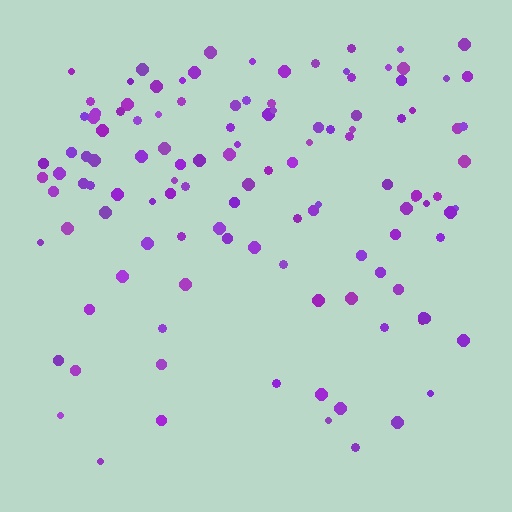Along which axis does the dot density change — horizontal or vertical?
Vertical.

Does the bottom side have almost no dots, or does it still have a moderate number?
Still a moderate number, just noticeably fewer than the top.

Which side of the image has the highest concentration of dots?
The top.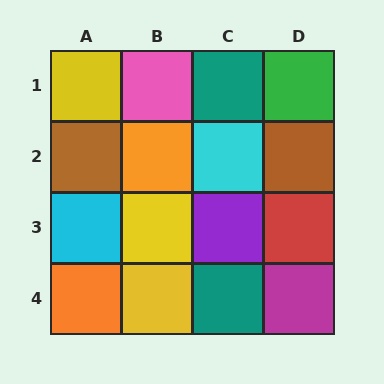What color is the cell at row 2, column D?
Brown.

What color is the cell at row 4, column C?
Teal.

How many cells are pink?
1 cell is pink.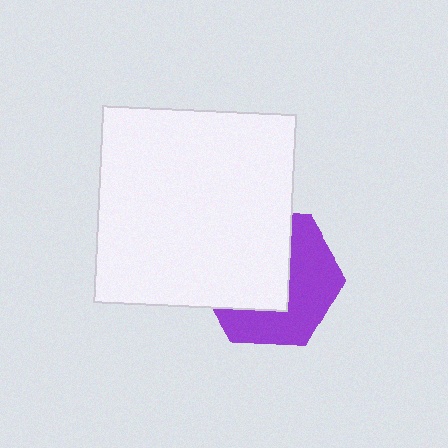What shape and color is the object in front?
The object in front is a white rectangle.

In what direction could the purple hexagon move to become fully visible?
The purple hexagon could move toward the lower-right. That would shift it out from behind the white rectangle entirely.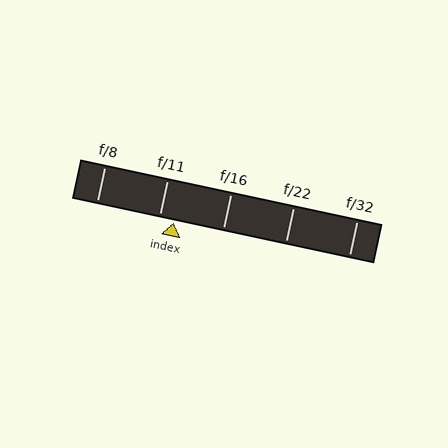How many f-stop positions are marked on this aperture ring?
There are 5 f-stop positions marked.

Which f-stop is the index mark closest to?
The index mark is closest to f/11.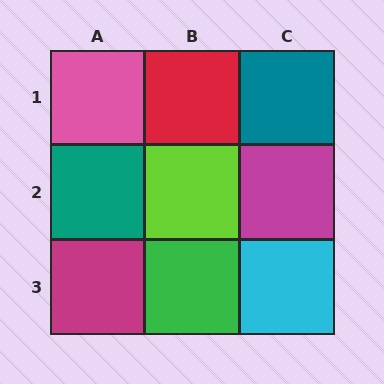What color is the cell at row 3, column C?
Cyan.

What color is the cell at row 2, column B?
Lime.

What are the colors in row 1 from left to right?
Pink, red, teal.